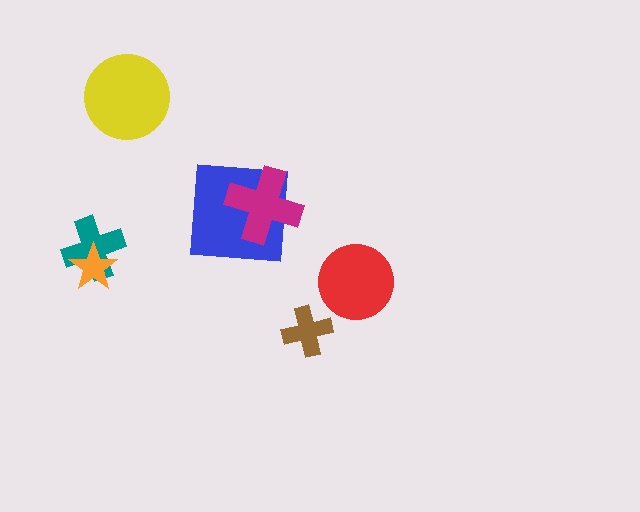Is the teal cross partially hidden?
Yes, it is partially covered by another shape.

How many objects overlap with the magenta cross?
1 object overlaps with the magenta cross.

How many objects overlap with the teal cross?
1 object overlaps with the teal cross.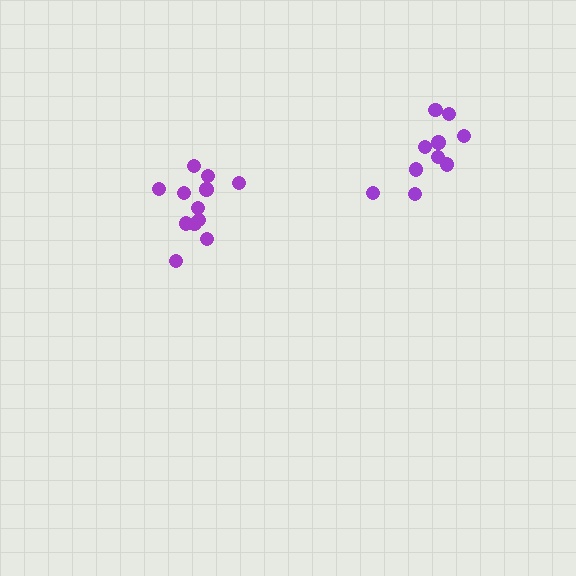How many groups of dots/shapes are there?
There are 2 groups.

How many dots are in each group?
Group 1: 10 dots, Group 2: 12 dots (22 total).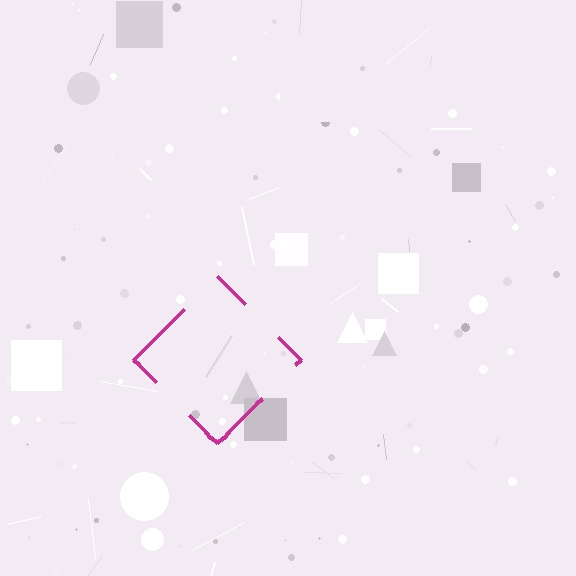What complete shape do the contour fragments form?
The contour fragments form a diamond.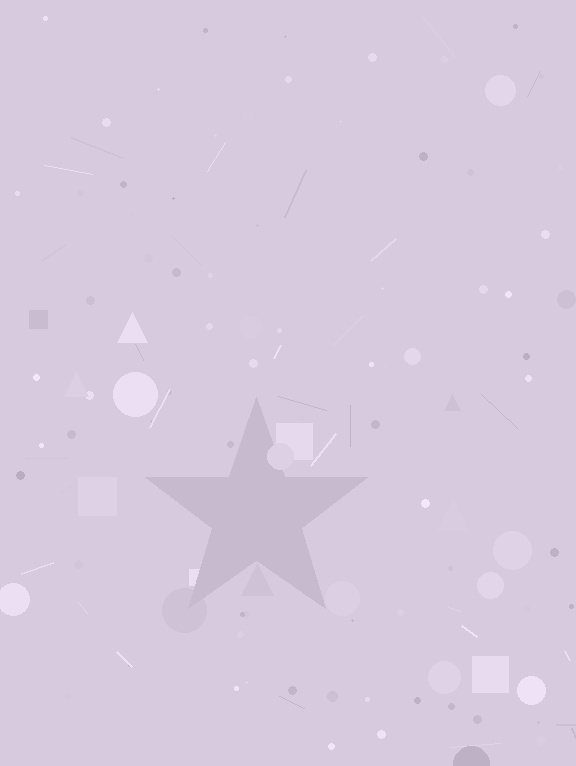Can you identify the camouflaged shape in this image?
The camouflaged shape is a star.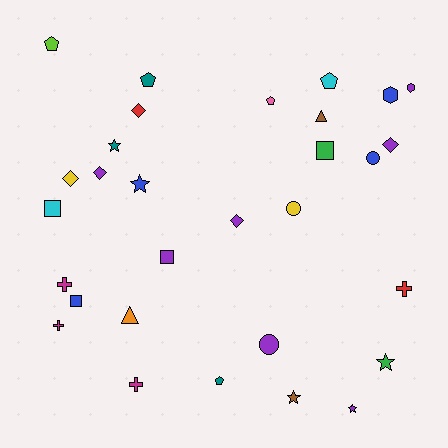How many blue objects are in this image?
There are 4 blue objects.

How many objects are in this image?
There are 30 objects.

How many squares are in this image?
There are 4 squares.